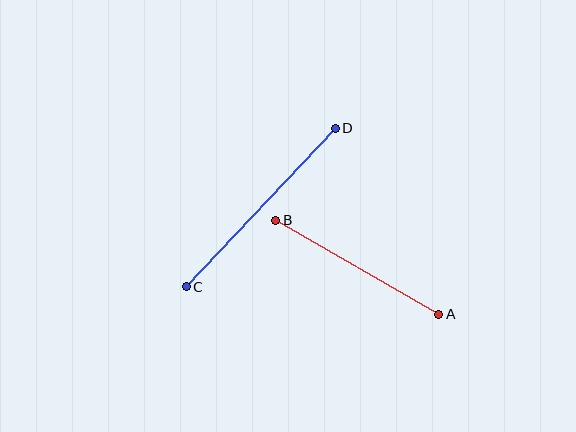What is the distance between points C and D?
The distance is approximately 218 pixels.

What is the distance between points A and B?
The distance is approximately 188 pixels.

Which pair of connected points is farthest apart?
Points C and D are farthest apart.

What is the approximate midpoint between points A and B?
The midpoint is at approximately (357, 267) pixels.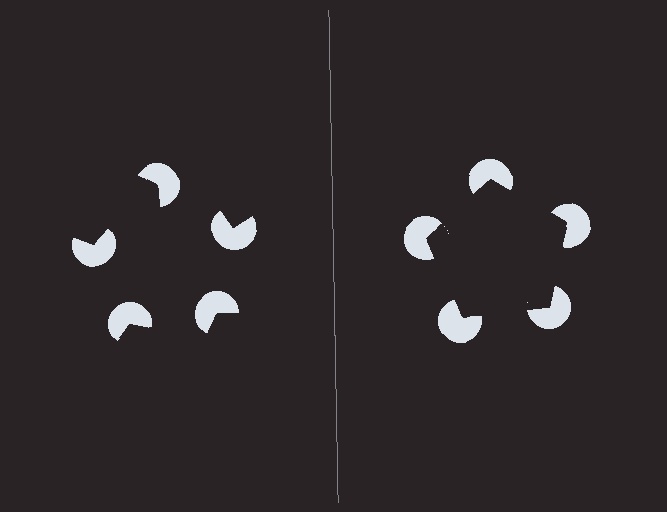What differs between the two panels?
The pac-man discs are positioned identically on both sides; only the wedge orientations differ. On the right they align to a pentagon; on the left they are misaligned.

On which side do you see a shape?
An illusory pentagon appears on the right side. On the left side the wedge cuts are rotated, so no coherent shape forms.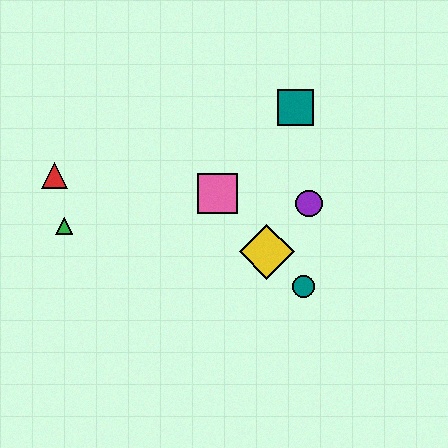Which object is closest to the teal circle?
The yellow diamond is closest to the teal circle.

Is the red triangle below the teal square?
Yes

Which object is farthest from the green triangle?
The teal square is farthest from the green triangle.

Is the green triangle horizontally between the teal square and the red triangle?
Yes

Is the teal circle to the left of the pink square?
No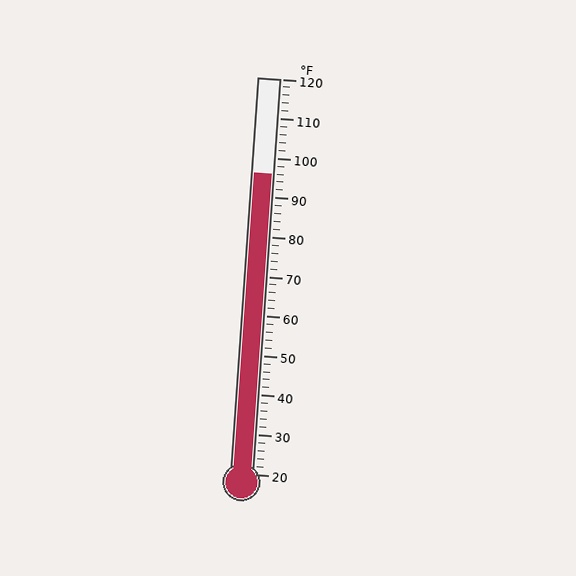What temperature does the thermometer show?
The thermometer shows approximately 96°F.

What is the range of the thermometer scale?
The thermometer scale ranges from 20°F to 120°F.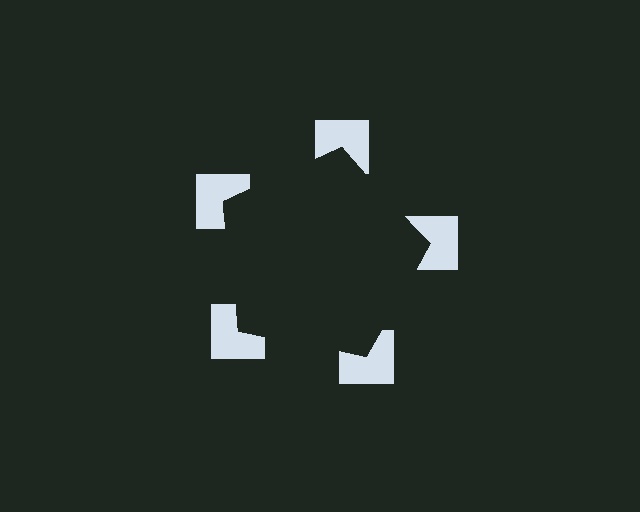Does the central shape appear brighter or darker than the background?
It typically appears slightly darker than the background, even though no actual brightness change is drawn.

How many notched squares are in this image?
There are 5 — one at each vertex of the illusory pentagon.